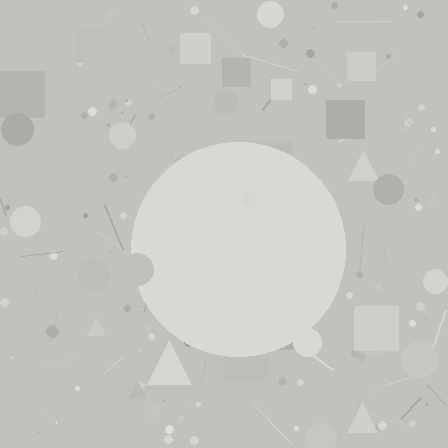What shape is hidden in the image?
A circle is hidden in the image.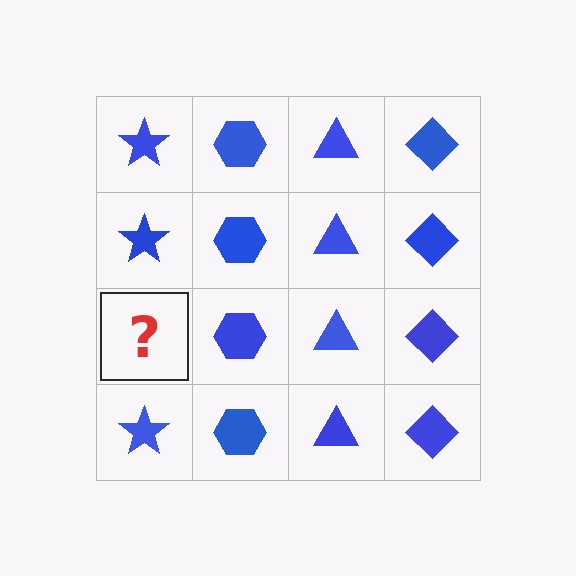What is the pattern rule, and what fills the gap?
The rule is that each column has a consistent shape. The gap should be filled with a blue star.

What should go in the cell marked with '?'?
The missing cell should contain a blue star.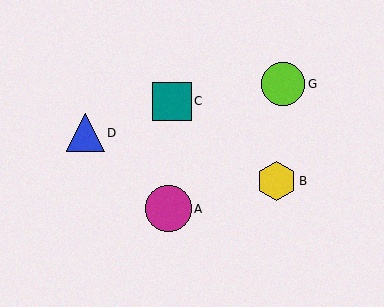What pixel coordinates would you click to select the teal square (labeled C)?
Click at (172, 101) to select the teal square C.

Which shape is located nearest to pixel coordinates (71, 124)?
The blue triangle (labeled D) at (85, 133) is nearest to that location.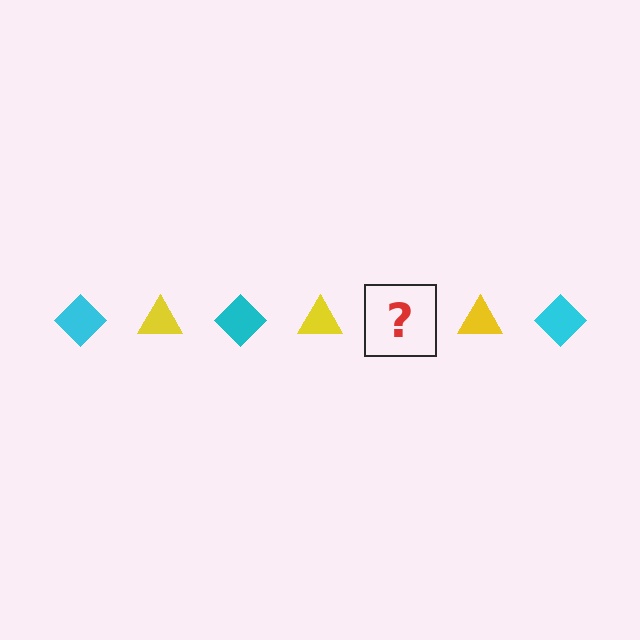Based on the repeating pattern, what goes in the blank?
The blank should be a cyan diamond.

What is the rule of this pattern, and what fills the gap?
The rule is that the pattern alternates between cyan diamond and yellow triangle. The gap should be filled with a cyan diamond.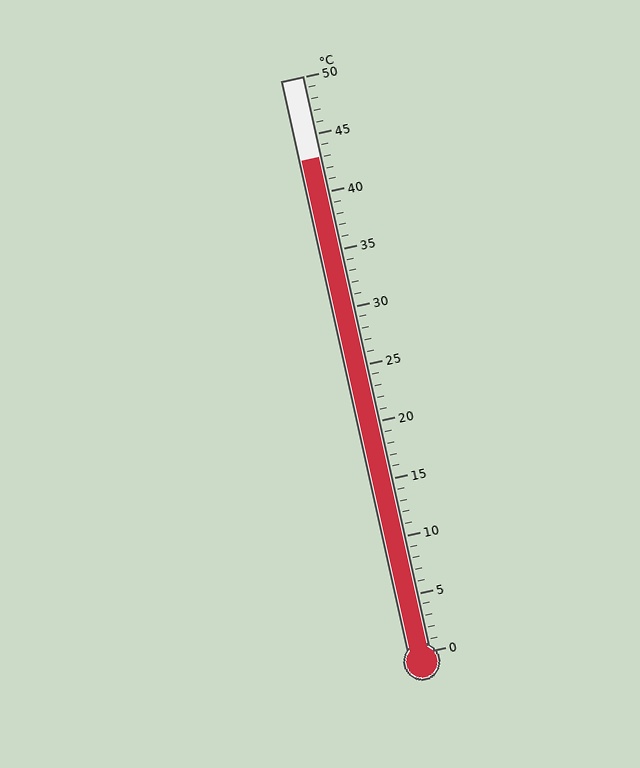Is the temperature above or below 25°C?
The temperature is above 25°C.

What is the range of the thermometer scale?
The thermometer scale ranges from 0°C to 50°C.